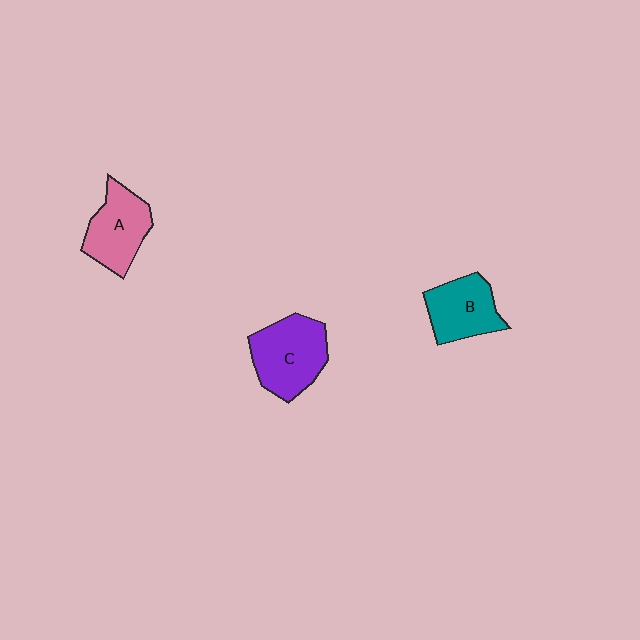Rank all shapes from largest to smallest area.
From largest to smallest: C (purple), A (pink), B (teal).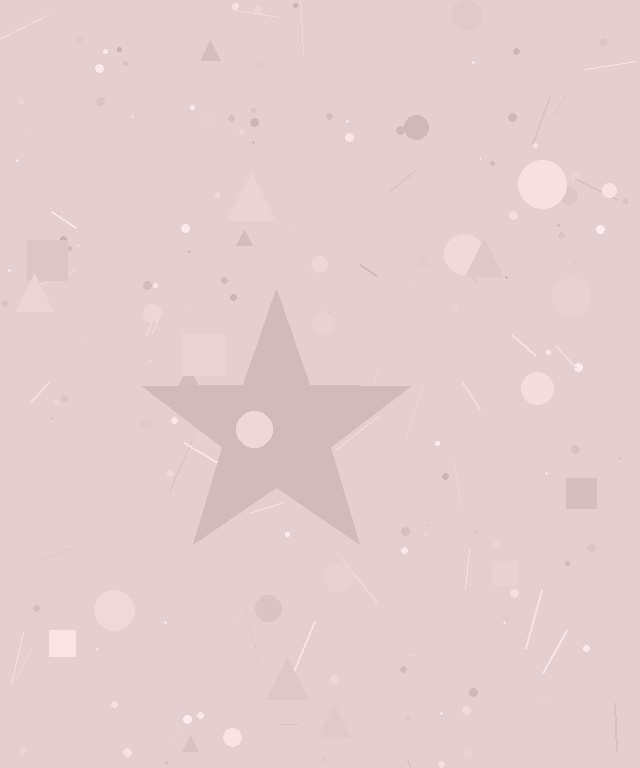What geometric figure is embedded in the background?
A star is embedded in the background.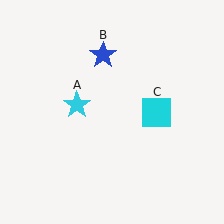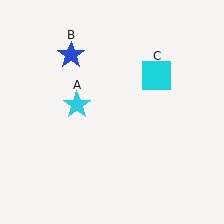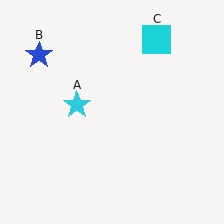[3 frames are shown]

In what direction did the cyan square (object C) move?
The cyan square (object C) moved up.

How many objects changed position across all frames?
2 objects changed position: blue star (object B), cyan square (object C).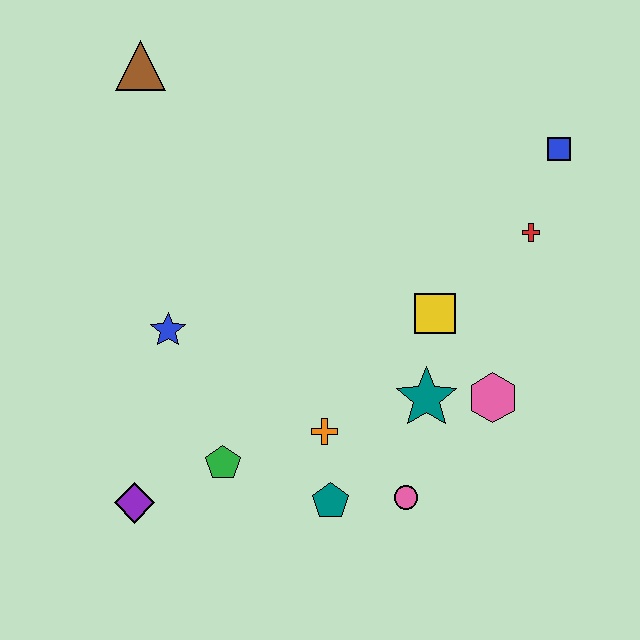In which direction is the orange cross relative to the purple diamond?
The orange cross is to the right of the purple diamond.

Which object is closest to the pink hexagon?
The teal star is closest to the pink hexagon.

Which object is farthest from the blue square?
The purple diamond is farthest from the blue square.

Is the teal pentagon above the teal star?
No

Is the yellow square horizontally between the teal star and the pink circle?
No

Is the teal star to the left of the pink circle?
No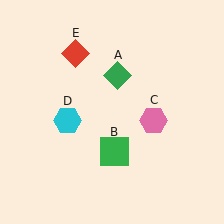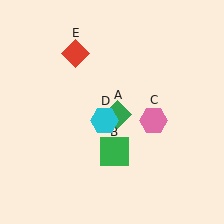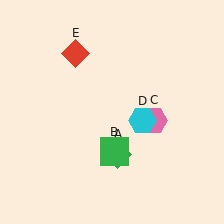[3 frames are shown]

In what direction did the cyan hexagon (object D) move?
The cyan hexagon (object D) moved right.